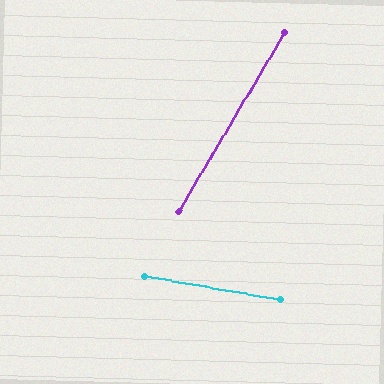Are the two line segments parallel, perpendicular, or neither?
Neither parallel nor perpendicular — they differ by about 69°.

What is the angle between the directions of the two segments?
Approximately 69 degrees.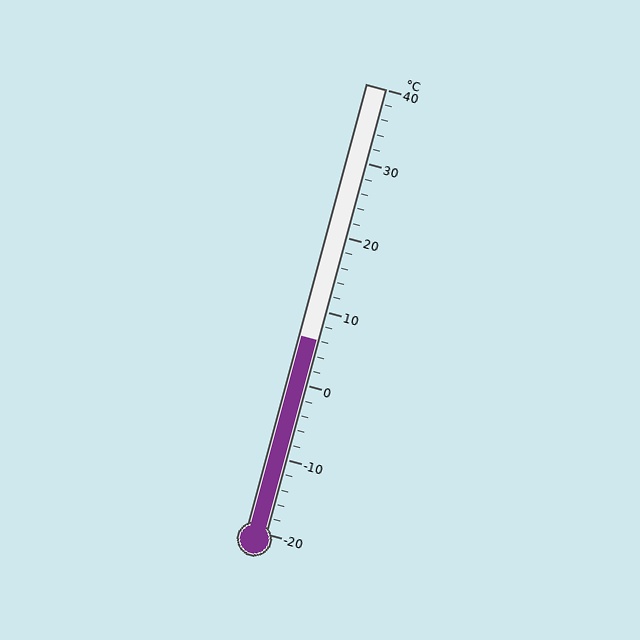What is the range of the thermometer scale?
The thermometer scale ranges from -20°C to 40°C.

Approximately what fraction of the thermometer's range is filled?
The thermometer is filled to approximately 45% of its range.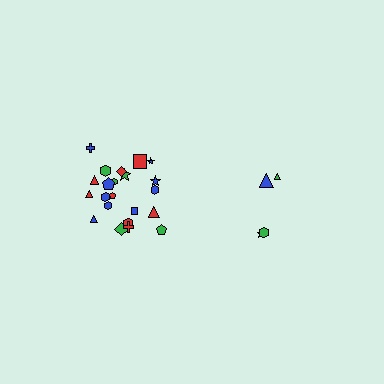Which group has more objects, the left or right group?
The left group.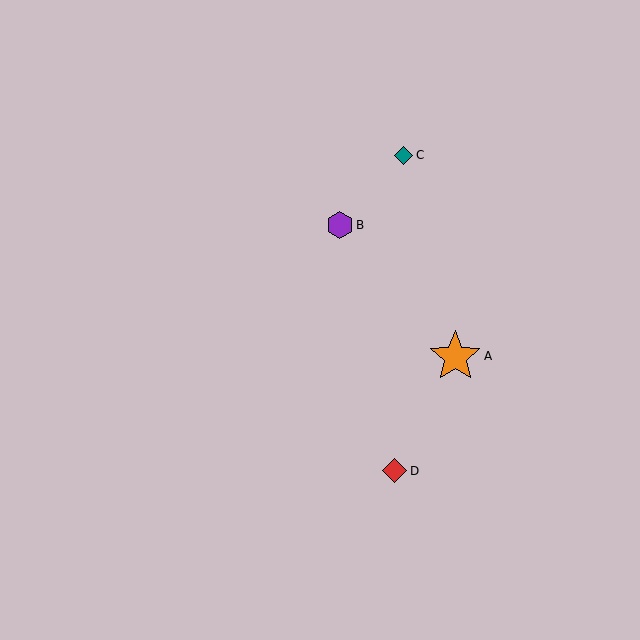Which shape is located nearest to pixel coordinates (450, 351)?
The orange star (labeled A) at (455, 357) is nearest to that location.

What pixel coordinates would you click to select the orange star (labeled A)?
Click at (455, 357) to select the orange star A.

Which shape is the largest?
The orange star (labeled A) is the largest.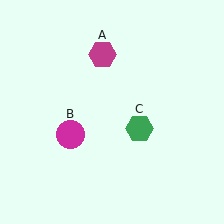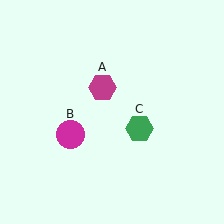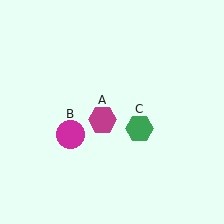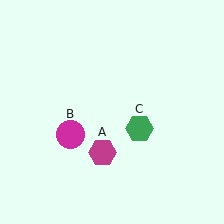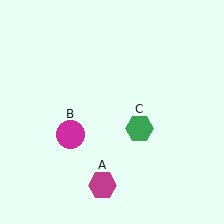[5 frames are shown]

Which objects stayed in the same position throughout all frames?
Magenta circle (object B) and green hexagon (object C) remained stationary.